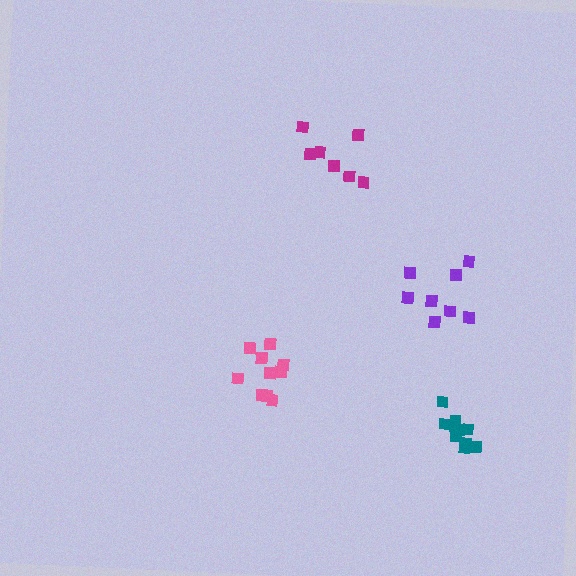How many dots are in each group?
Group 1: 8 dots, Group 2: 7 dots, Group 3: 10 dots, Group 4: 10 dots (35 total).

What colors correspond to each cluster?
The clusters are colored: purple, magenta, teal, pink.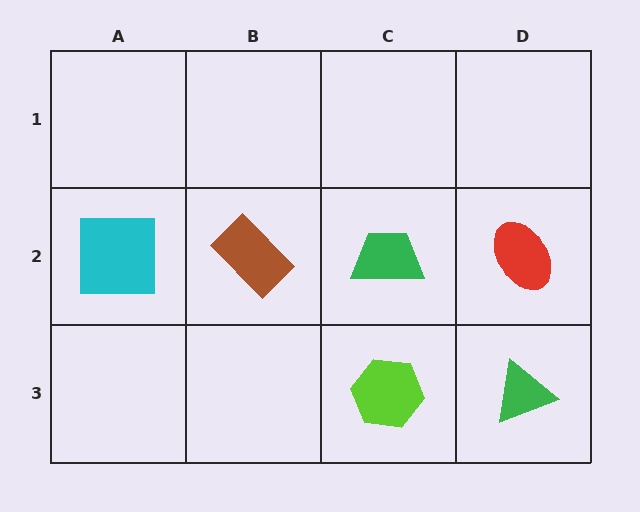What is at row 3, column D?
A green triangle.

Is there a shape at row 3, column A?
No, that cell is empty.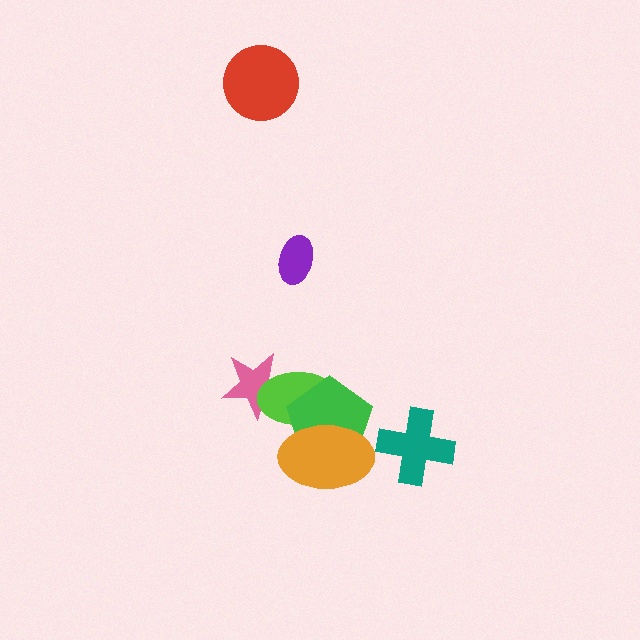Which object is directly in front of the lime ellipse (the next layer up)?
The green pentagon is directly in front of the lime ellipse.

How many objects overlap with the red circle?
0 objects overlap with the red circle.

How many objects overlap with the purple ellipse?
0 objects overlap with the purple ellipse.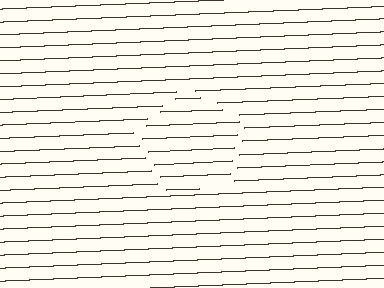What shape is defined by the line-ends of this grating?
An illusory pentagon. The interior of the shape contains the same grating, shifted by half a period — the contour is defined by the phase discontinuity where line-ends from the inner and outer gratings abut.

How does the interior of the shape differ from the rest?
The interior of the shape contains the same grating, shifted by half a period — the contour is defined by the phase discontinuity where line-ends from the inner and outer gratings abut.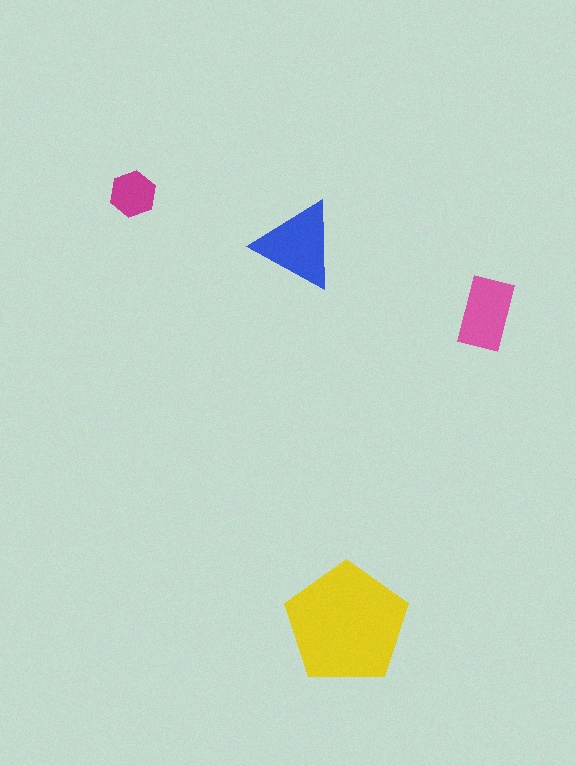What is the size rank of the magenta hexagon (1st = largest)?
4th.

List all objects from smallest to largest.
The magenta hexagon, the pink rectangle, the blue triangle, the yellow pentagon.